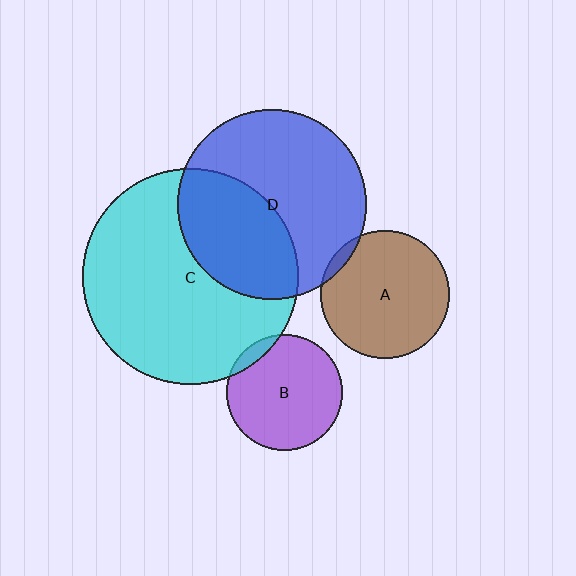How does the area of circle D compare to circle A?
Approximately 2.2 times.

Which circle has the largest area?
Circle C (cyan).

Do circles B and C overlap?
Yes.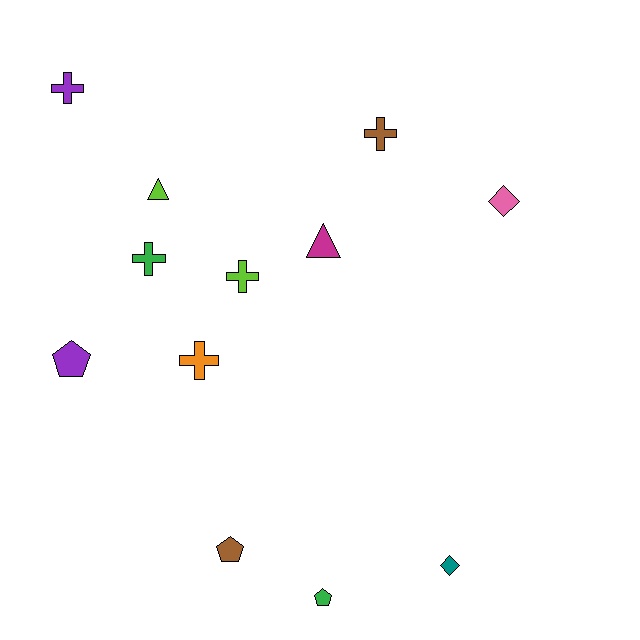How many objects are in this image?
There are 12 objects.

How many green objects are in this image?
There are 2 green objects.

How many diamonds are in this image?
There are 2 diamonds.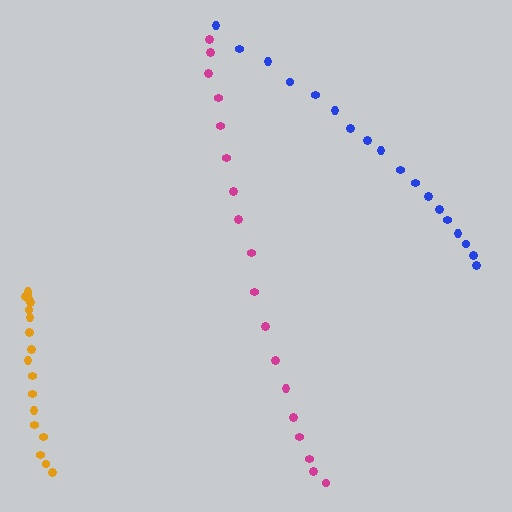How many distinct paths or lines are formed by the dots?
There are 3 distinct paths.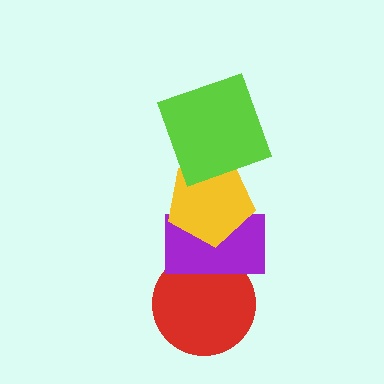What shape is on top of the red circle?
The purple rectangle is on top of the red circle.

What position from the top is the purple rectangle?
The purple rectangle is 3rd from the top.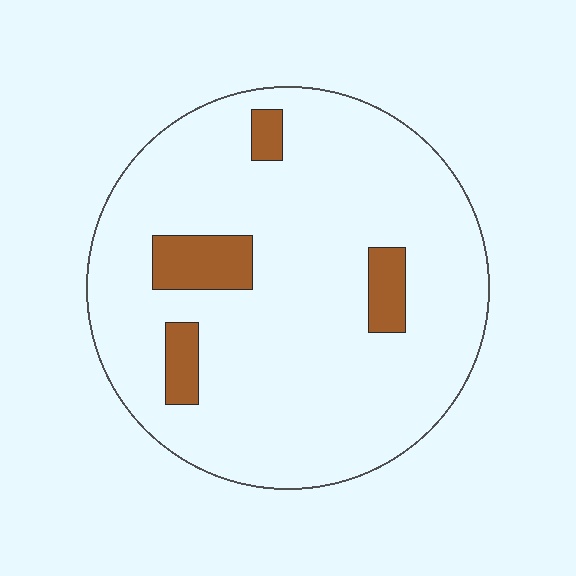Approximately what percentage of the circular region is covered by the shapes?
Approximately 10%.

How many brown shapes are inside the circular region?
4.